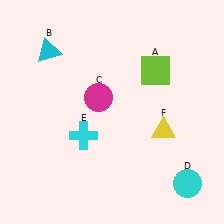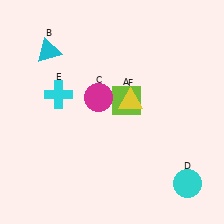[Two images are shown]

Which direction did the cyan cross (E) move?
The cyan cross (E) moved up.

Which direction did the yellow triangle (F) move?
The yellow triangle (F) moved left.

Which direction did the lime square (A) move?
The lime square (A) moved down.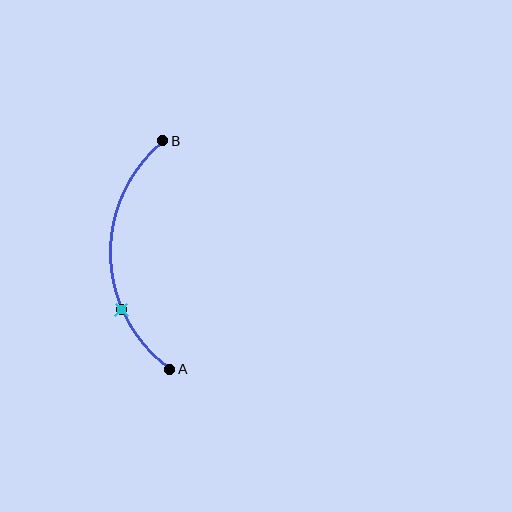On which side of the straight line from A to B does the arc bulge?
The arc bulges to the left of the straight line connecting A and B.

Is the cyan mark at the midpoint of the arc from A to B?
No. The cyan mark lies on the arc but is closer to endpoint A. The arc midpoint would be at the point on the curve equidistant along the arc from both A and B.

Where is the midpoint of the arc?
The arc midpoint is the point on the curve farthest from the straight line joining A and B. It sits to the left of that line.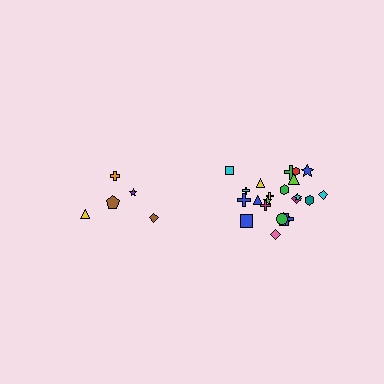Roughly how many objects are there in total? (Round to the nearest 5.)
Roughly 25 objects in total.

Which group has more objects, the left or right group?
The right group.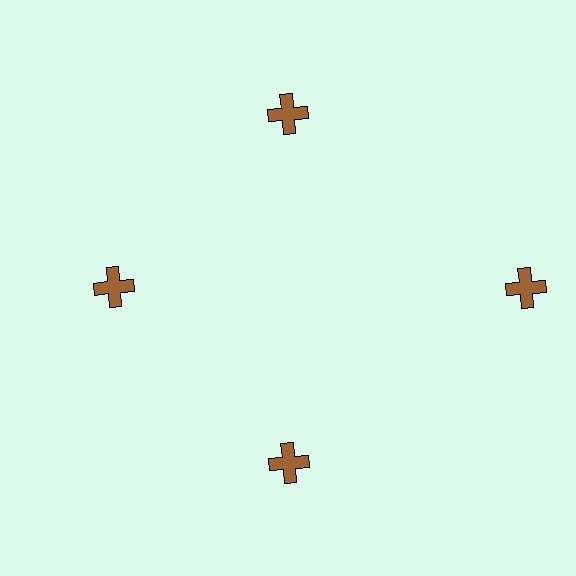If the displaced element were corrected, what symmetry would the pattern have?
It would have 4-fold rotational symmetry — the pattern would map onto itself every 90 degrees.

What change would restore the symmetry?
The symmetry would be restored by moving it inward, back onto the ring so that all 4 crosses sit at equal angles and equal distance from the center.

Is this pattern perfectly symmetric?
No. The 4 brown crosses are arranged in a ring, but one element near the 3 o'clock position is pushed outward from the center, breaking the 4-fold rotational symmetry.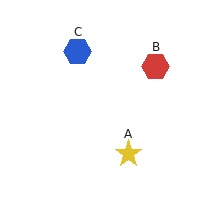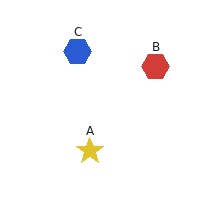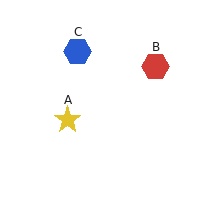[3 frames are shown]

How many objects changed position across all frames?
1 object changed position: yellow star (object A).